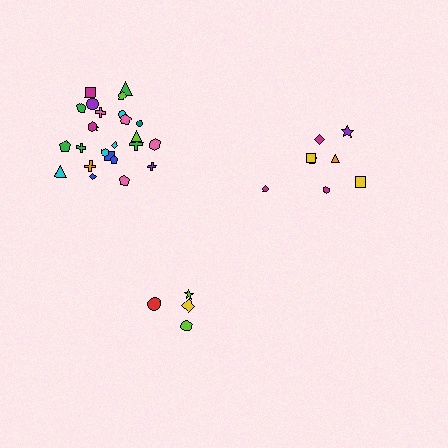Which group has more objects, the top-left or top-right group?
The top-left group.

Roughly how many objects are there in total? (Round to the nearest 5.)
Roughly 35 objects in total.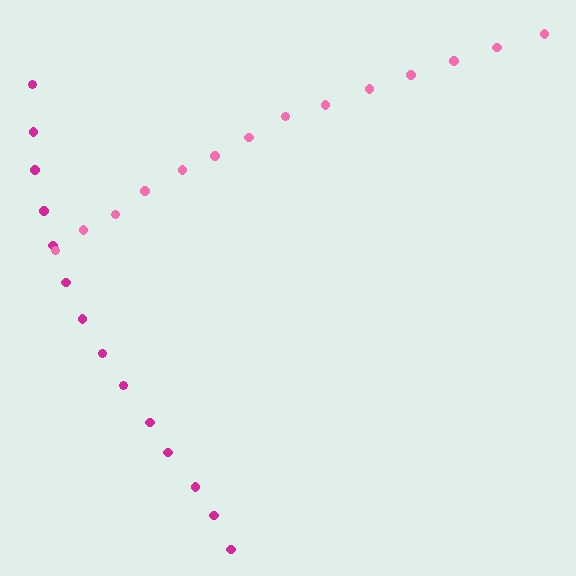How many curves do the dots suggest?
There are 2 distinct paths.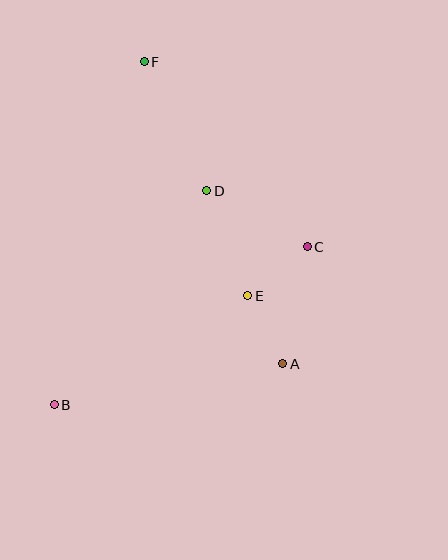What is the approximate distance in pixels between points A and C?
The distance between A and C is approximately 120 pixels.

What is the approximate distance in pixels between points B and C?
The distance between B and C is approximately 299 pixels.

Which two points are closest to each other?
Points A and E are closest to each other.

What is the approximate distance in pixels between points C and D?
The distance between C and D is approximately 115 pixels.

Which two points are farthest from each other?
Points B and F are farthest from each other.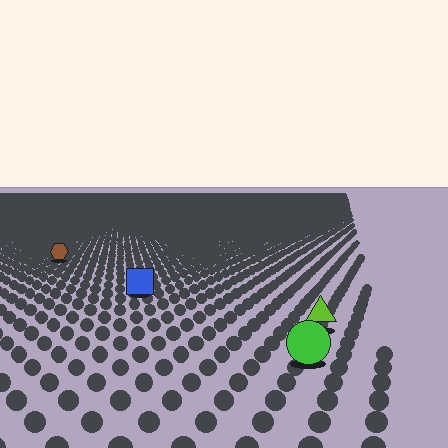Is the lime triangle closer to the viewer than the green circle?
No. The green circle is closer — you can tell from the texture gradient: the ground texture is coarser near it.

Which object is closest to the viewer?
The green circle is closest. The texture marks near it are larger and more spread out.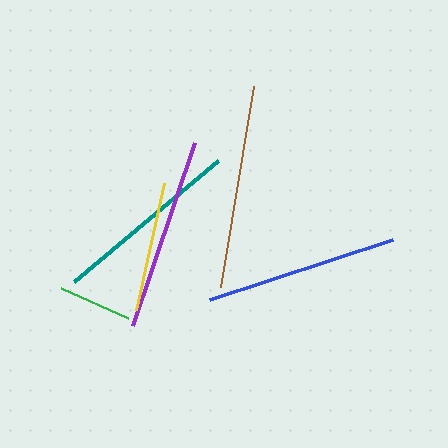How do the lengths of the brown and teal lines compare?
The brown and teal lines are approximately the same length.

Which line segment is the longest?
The brown line is the longest at approximately 204 pixels.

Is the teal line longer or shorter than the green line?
The teal line is longer than the green line.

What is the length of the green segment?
The green segment is approximately 74 pixels long.